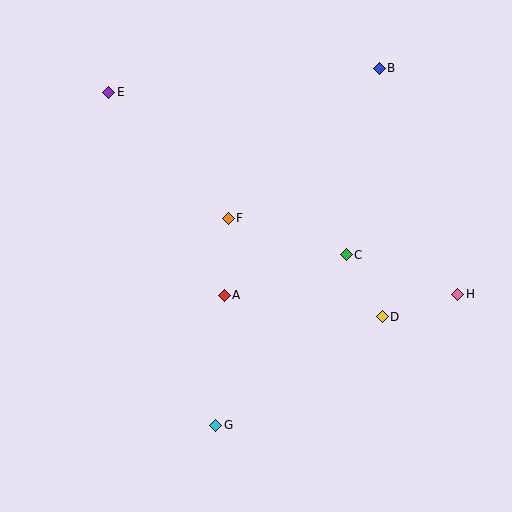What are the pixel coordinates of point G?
Point G is at (216, 425).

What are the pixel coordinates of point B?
Point B is at (379, 68).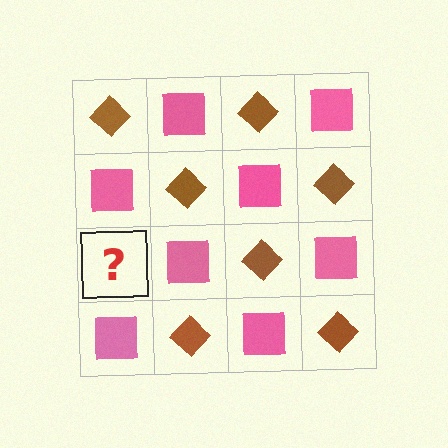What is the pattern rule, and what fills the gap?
The rule is that it alternates brown diamond and pink square in a checkerboard pattern. The gap should be filled with a brown diamond.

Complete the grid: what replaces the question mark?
The question mark should be replaced with a brown diamond.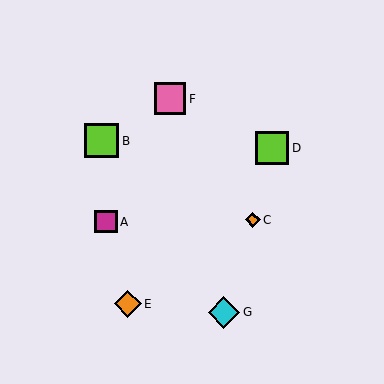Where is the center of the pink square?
The center of the pink square is at (170, 99).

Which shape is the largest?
The lime square (labeled B) is the largest.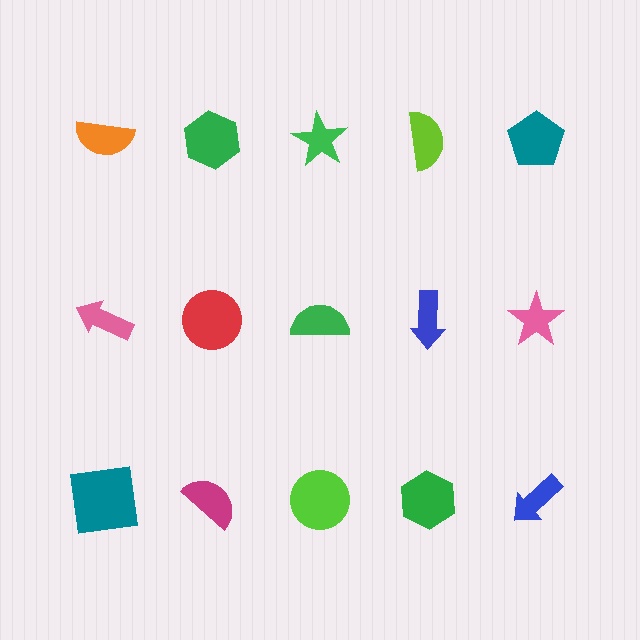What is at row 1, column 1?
An orange semicircle.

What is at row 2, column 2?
A red circle.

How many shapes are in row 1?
5 shapes.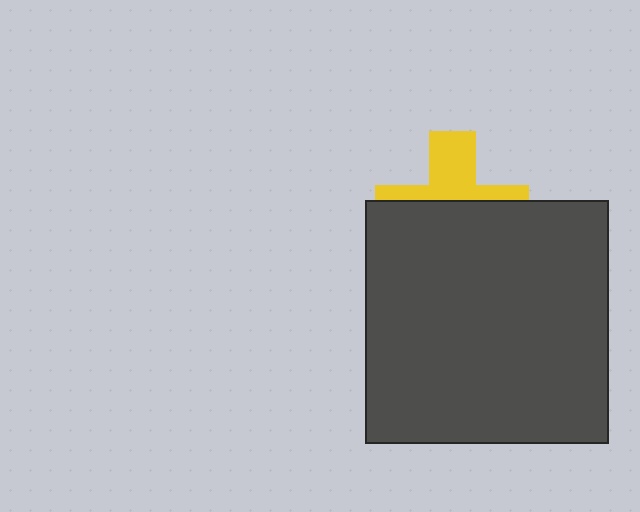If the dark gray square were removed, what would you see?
You would see the complete yellow cross.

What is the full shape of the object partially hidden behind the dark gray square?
The partially hidden object is a yellow cross.